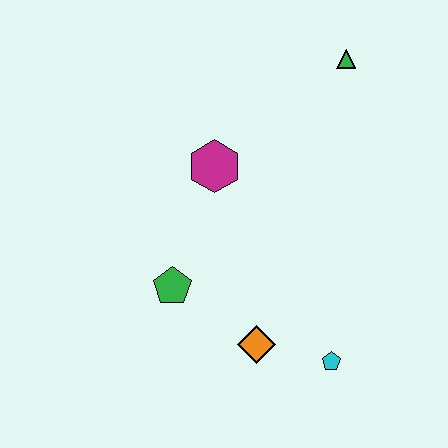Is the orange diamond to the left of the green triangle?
Yes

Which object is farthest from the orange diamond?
The green triangle is farthest from the orange diamond.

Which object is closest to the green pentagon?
The orange diamond is closest to the green pentagon.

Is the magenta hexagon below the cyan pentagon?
No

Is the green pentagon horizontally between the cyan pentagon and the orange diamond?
No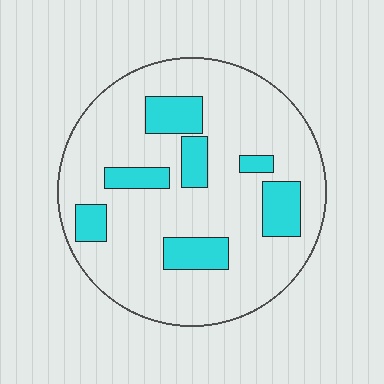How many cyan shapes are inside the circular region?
7.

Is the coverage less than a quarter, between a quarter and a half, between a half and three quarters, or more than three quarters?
Less than a quarter.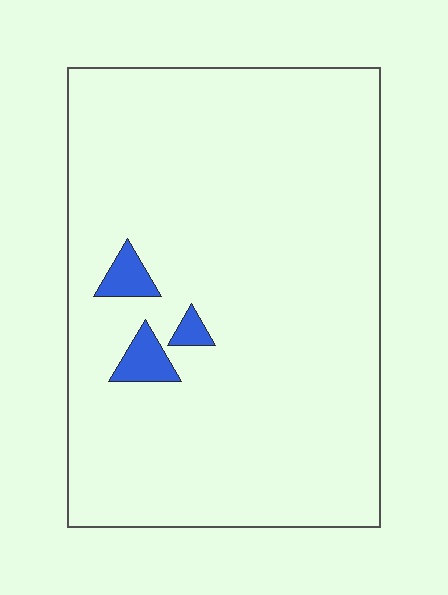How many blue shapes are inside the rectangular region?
3.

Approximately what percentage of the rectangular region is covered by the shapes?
Approximately 5%.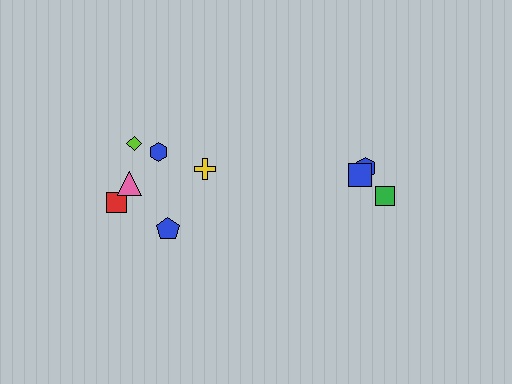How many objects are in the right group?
There are 3 objects.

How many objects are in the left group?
There are 6 objects.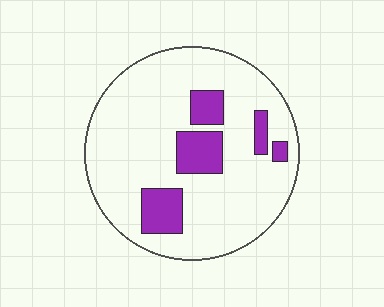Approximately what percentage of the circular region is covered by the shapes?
Approximately 15%.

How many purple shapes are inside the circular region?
5.